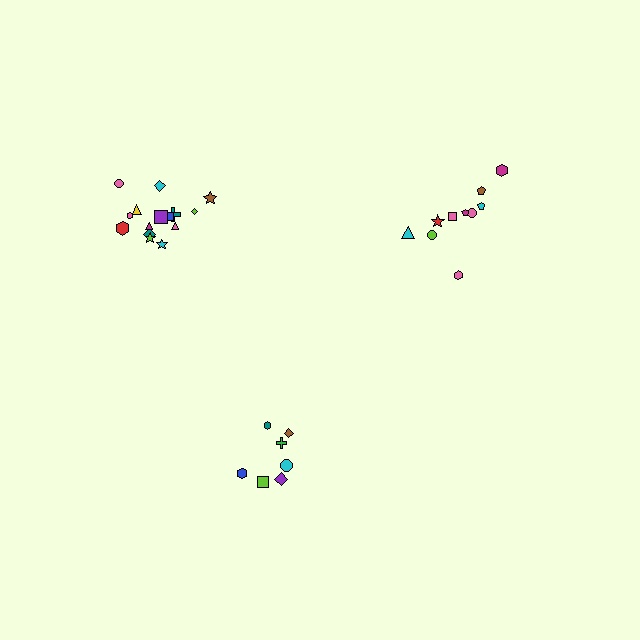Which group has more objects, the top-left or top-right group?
The top-left group.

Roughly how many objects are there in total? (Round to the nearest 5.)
Roughly 30 objects in total.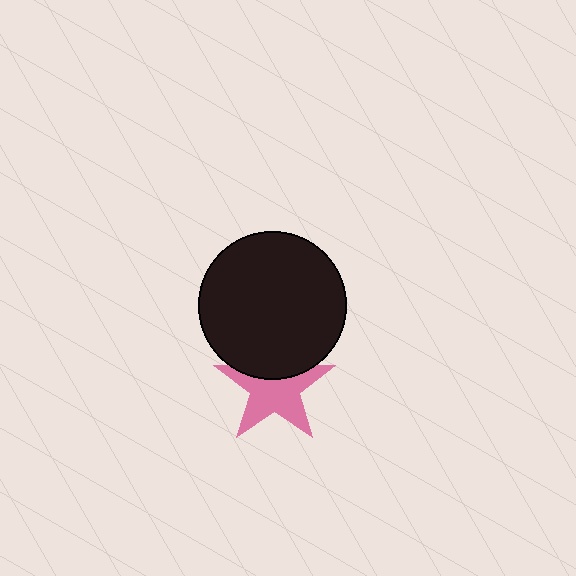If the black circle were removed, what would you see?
You would see the complete pink star.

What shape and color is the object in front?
The object in front is a black circle.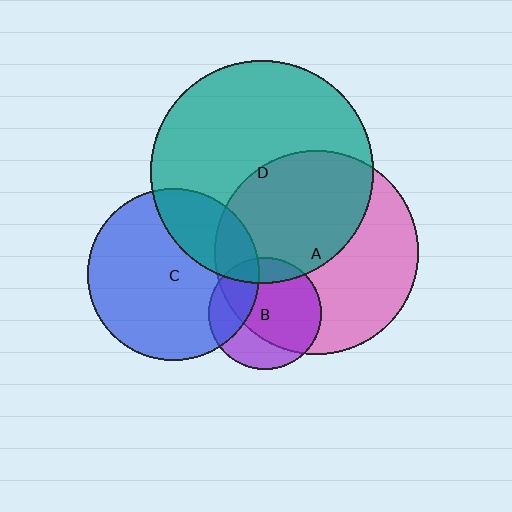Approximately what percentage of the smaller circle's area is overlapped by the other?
Approximately 50%.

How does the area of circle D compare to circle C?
Approximately 1.7 times.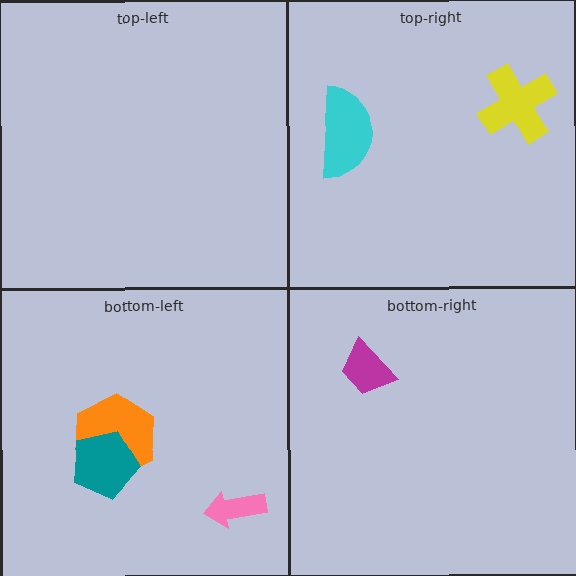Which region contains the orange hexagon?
The bottom-left region.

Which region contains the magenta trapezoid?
The bottom-right region.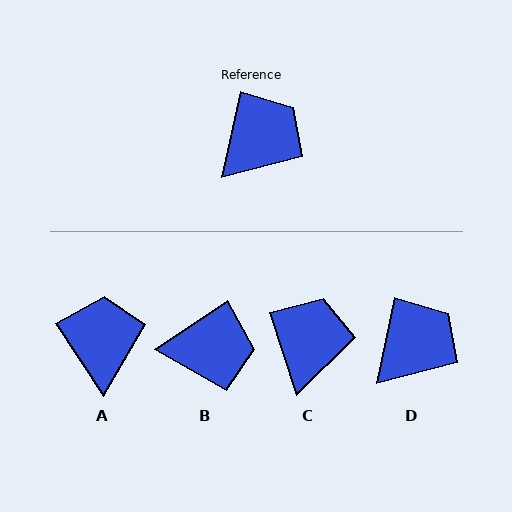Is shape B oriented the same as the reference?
No, it is off by about 44 degrees.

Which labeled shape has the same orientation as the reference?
D.